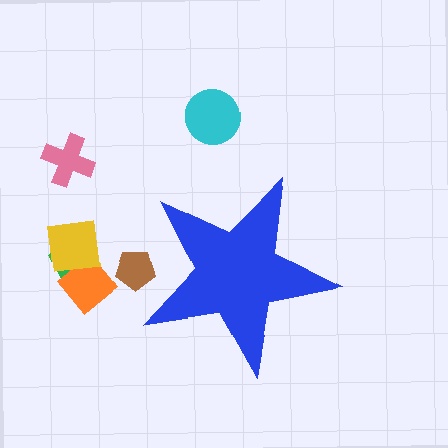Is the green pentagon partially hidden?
No, the green pentagon is fully visible.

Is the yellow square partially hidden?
No, the yellow square is fully visible.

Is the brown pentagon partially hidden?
Yes, the brown pentagon is partially hidden behind the blue star.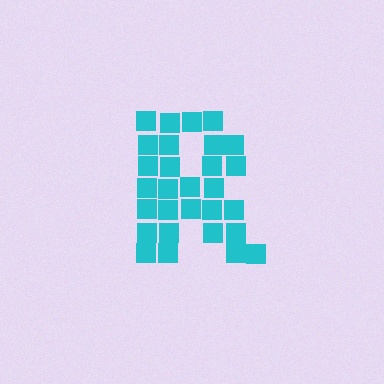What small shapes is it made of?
It is made of small squares.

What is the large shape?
The large shape is the letter R.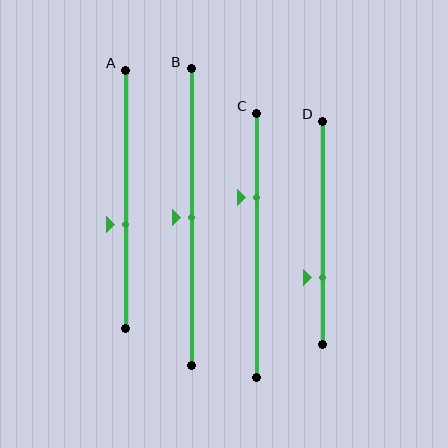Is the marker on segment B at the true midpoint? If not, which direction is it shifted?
Yes, the marker on segment B is at the true midpoint.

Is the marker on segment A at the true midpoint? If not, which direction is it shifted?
No, the marker on segment A is shifted downward by about 10% of the segment length.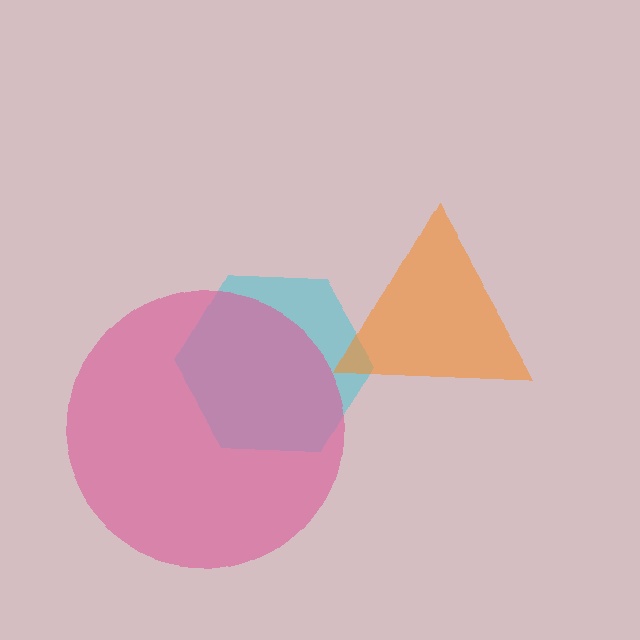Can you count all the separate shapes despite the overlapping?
Yes, there are 3 separate shapes.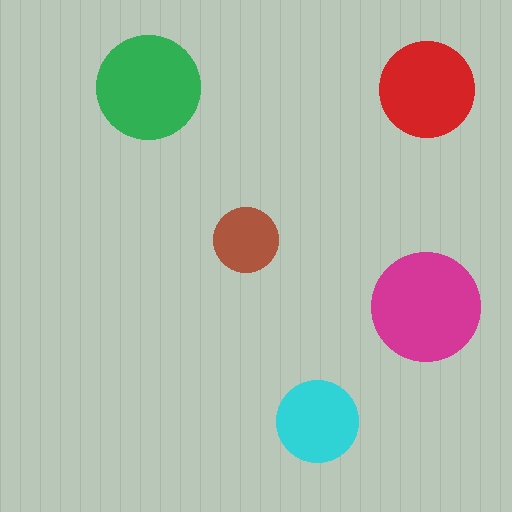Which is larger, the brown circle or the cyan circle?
The cyan one.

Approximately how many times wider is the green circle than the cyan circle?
About 1.5 times wider.